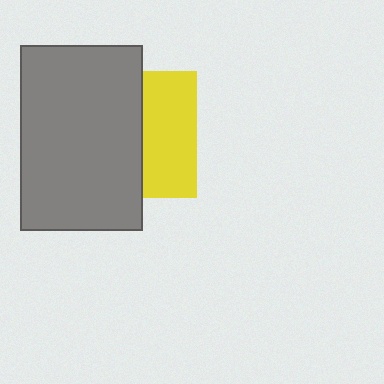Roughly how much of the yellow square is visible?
A small part of it is visible (roughly 42%).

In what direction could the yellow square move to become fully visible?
The yellow square could move right. That would shift it out from behind the gray rectangle entirely.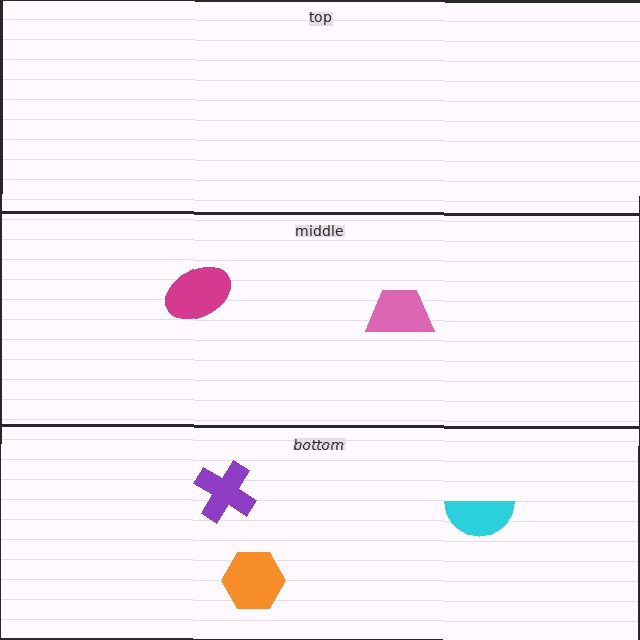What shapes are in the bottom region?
The purple cross, the cyan semicircle, the orange hexagon.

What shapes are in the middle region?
The magenta ellipse, the pink trapezoid.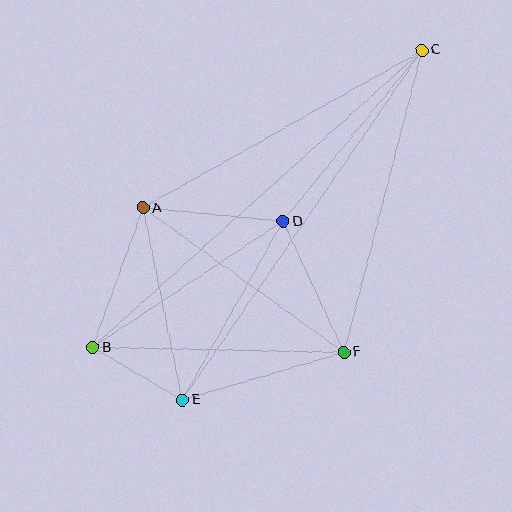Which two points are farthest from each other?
Points B and C are farthest from each other.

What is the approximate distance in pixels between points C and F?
The distance between C and F is approximately 312 pixels.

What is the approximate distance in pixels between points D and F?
The distance between D and F is approximately 144 pixels.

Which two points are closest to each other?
Points B and E are closest to each other.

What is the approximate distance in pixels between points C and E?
The distance between C and E is approximately 424 pixels.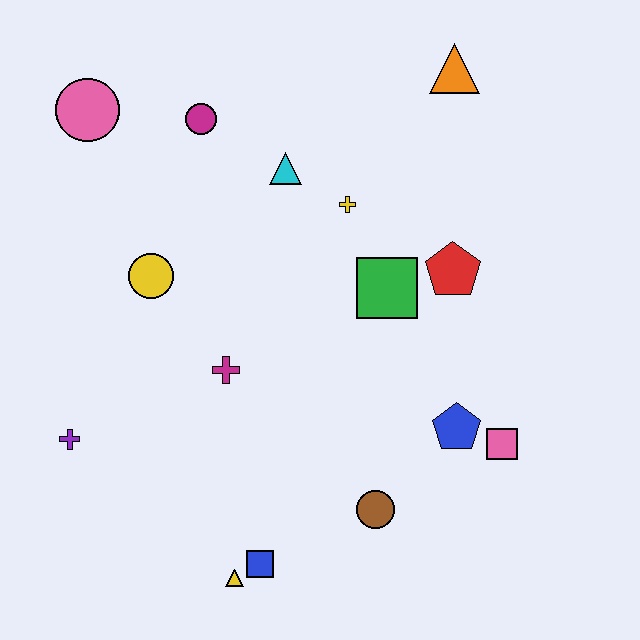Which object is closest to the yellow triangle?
The blue square is closest to the yellow triangle.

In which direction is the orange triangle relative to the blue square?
The orange triangle is above the blue square.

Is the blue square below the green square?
Yes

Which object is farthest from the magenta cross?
The orange triangle is farthest from the magenta cross.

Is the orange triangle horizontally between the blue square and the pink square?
Yes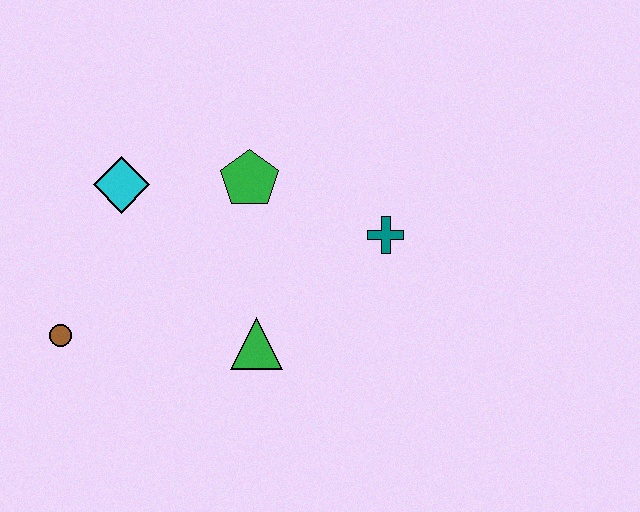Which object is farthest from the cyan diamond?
The teal cross is farthest from the cyan diamond.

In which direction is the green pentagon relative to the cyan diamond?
The green pentagon is to the right of the cyan diamond.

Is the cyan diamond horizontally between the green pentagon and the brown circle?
Yes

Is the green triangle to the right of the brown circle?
Yes